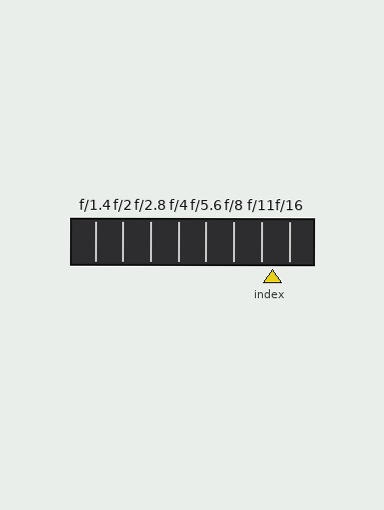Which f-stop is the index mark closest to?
The index mark is closest to f/11.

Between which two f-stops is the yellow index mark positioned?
The index mark is between f/11 and f/16.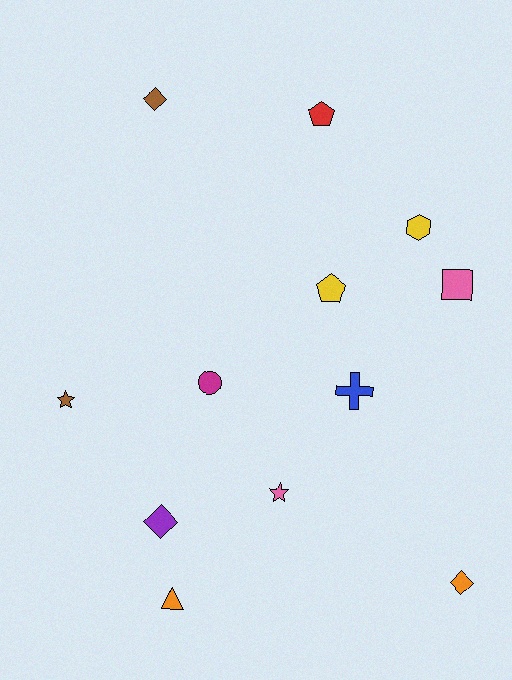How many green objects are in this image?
There are no green objects.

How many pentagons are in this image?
There are 2 pentagons.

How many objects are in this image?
There are 12 objects.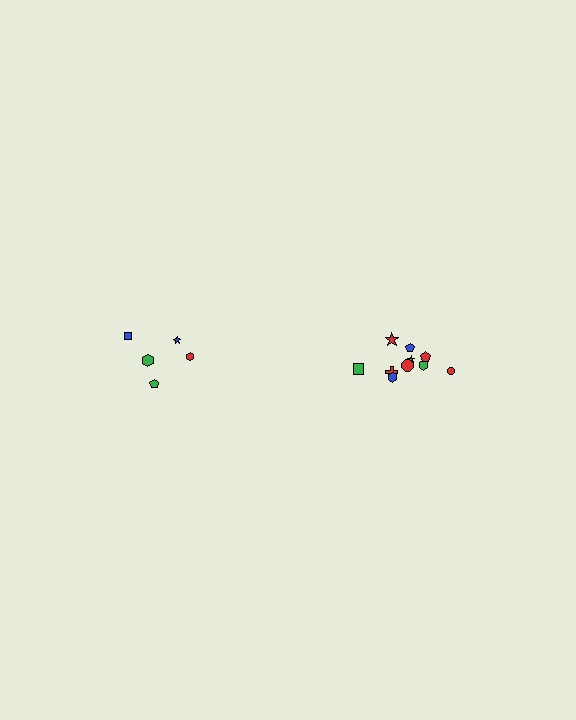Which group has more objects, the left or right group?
The right group.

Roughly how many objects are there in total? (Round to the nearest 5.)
Roughly 15 objects in total.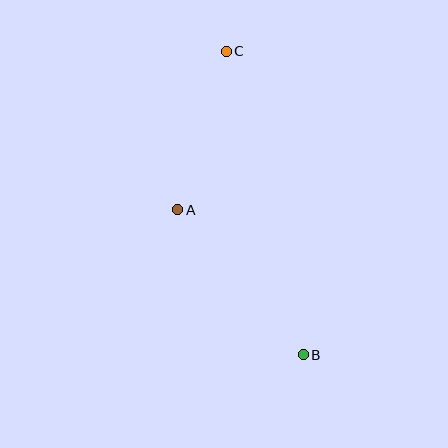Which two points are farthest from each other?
Points B and C are farthest from each other.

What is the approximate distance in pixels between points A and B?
The distance between A and B is approximately 192 pixels.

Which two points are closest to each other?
Points A and C are closest to each other.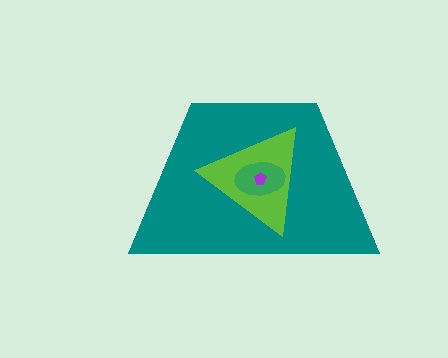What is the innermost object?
The purple pentagon.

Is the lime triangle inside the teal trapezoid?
Yes.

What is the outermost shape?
The teal trapezoid.